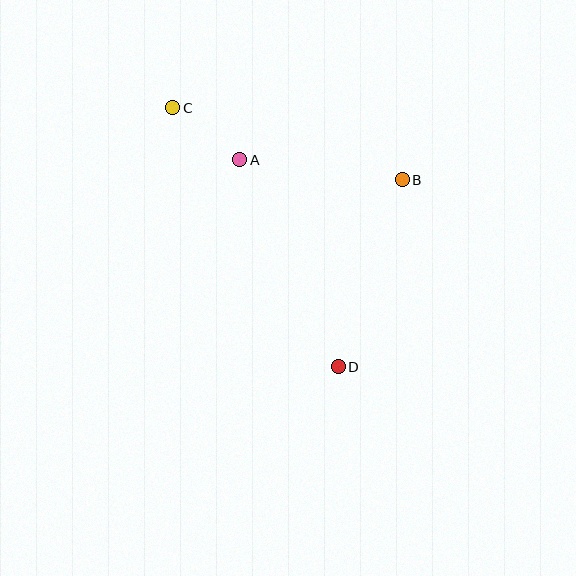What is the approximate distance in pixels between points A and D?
The distance between A and D is approximately 229 pixels.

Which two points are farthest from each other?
Points C and D are farthest from each other.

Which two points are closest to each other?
Points A and C are closest to each other.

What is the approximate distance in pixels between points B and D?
The distance between B and D is approximately 197 pixels.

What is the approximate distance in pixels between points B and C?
The distance between B and C is approximately 240 pixels.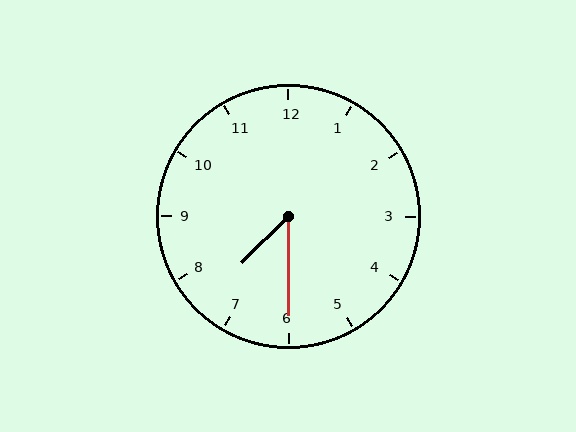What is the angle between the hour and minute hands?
Approximately 45 degrees.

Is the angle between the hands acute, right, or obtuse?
It is acute.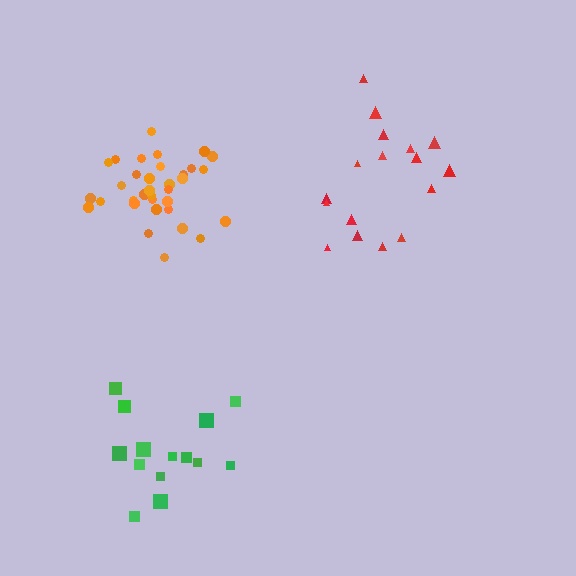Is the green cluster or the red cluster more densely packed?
Red.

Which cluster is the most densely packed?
Orange.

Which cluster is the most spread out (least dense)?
Green.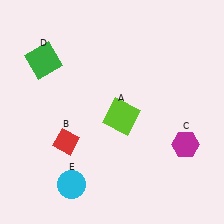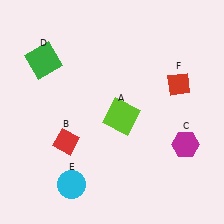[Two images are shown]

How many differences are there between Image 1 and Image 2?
There is 1 difference between the two images.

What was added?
A red diamond (F) was added in Image 2.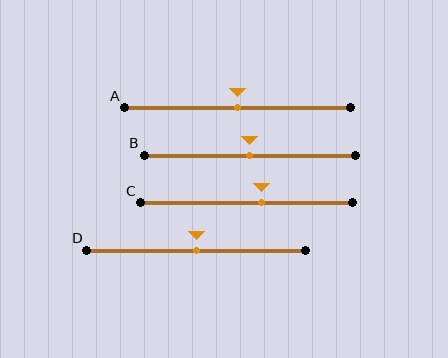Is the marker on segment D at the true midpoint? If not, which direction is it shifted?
Yes, the marker on segment D is at the true midpoint.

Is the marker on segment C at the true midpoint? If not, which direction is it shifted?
No, the marker on segment C is shifted to the right by about 7% of the segment length.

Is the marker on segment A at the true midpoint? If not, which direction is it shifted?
Yes, the marker on segment A is at the true midpoint.